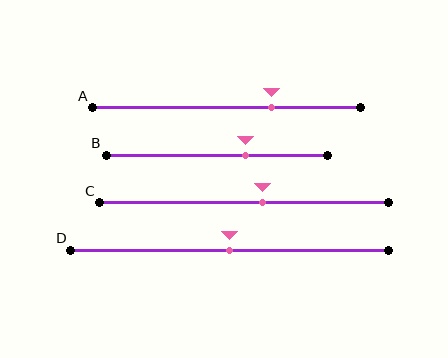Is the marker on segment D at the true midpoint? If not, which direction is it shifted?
Yes, the marker on segment D is at the true midpoint.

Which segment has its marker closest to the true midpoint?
Segment D has its marker closest to the true midpoint.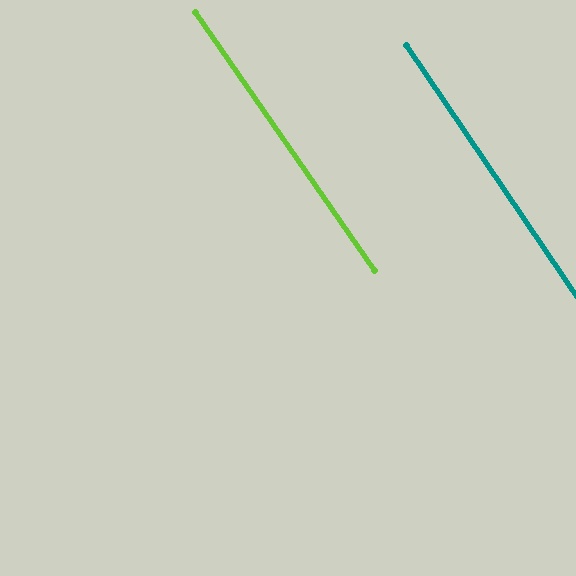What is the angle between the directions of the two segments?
Approximately 0 degrees.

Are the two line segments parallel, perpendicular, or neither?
Parallel — their directions differ by only 0.5°.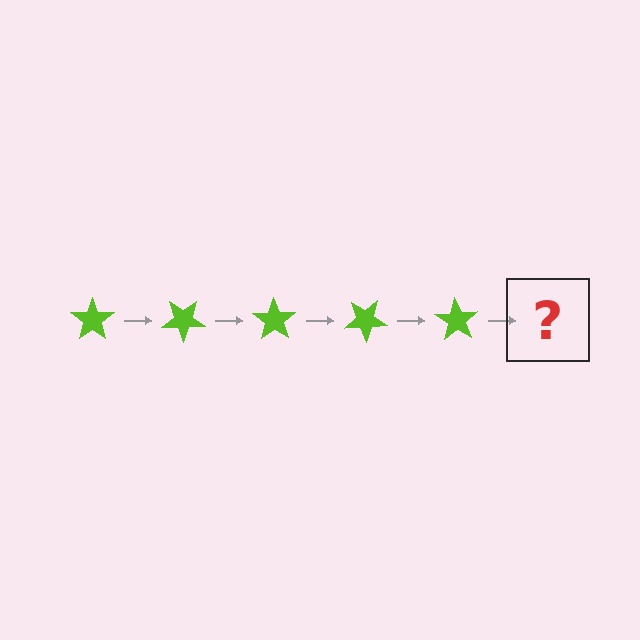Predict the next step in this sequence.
The next step is a lime star rotated 175 degrees.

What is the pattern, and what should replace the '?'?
The pattern is that the star rotates 35 degrees each step. The '?' should be a lime star rotated 175 degrees.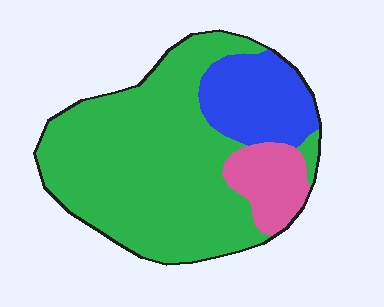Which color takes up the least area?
Pink, at roughly 10%.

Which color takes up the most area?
Green, at roughly 70%.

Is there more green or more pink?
Green.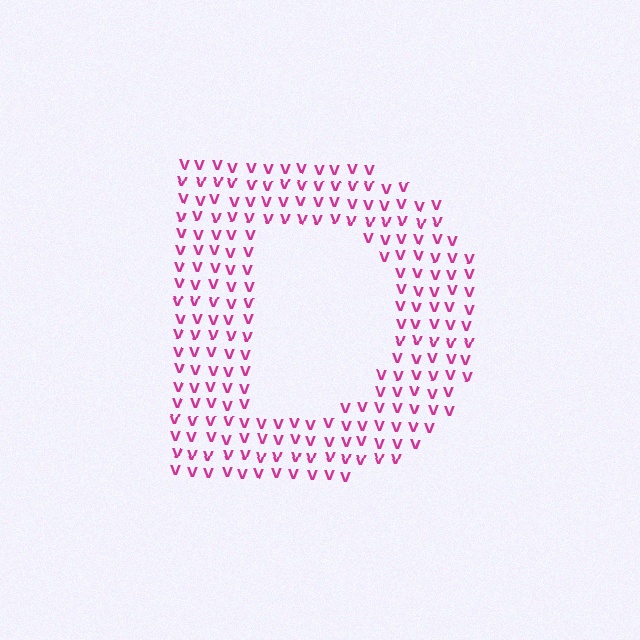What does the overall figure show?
The overall figure shows the letter D.